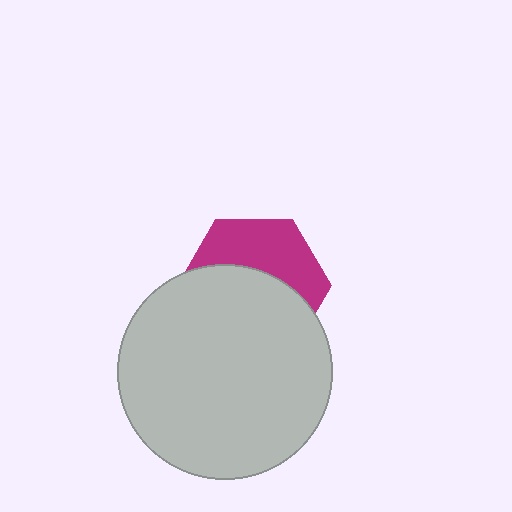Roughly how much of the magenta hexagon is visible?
A small part of it is visible (roughly 42%).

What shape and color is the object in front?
The object in front is a light gray circle.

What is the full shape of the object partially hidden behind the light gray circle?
The partially hidden object is a magenta hexagon.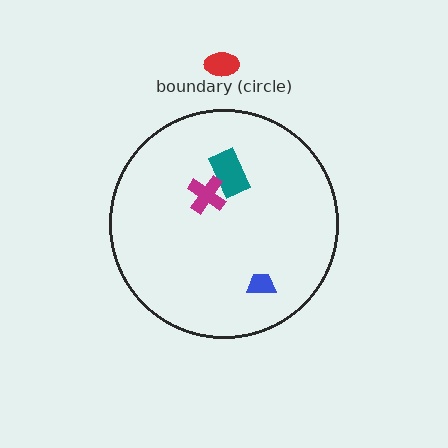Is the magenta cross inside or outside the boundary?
Inside.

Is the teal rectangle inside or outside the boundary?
Inside.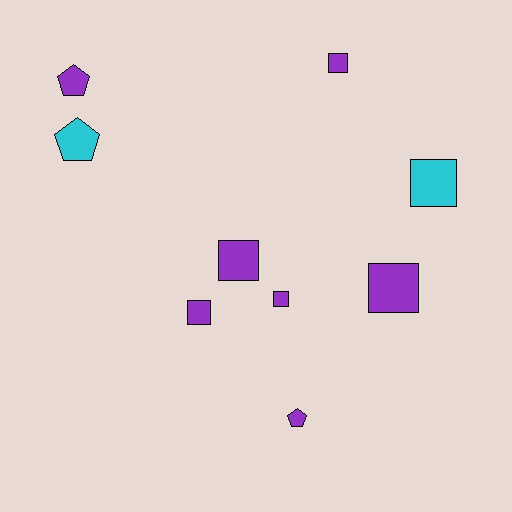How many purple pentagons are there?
There are 2 purple pentagons.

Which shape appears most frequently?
Square, with 6 objects.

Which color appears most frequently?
Purple, with 7 objects.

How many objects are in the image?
There are 9 objects.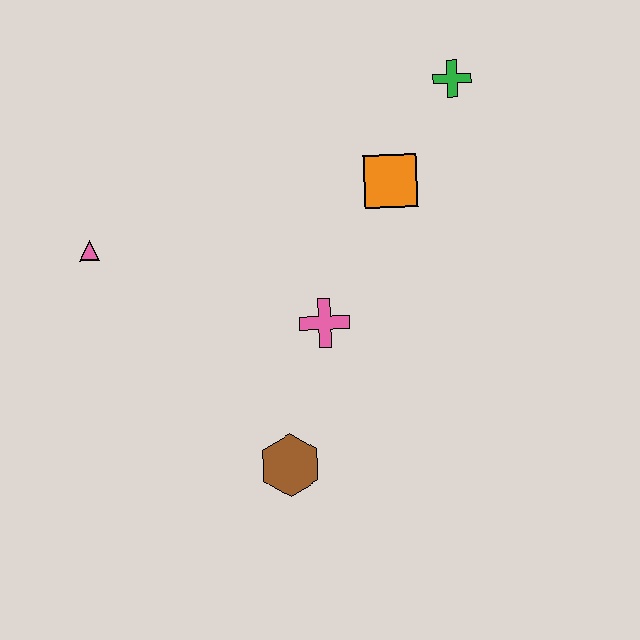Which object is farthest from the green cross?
The brown hexagon is farthest from the green cross.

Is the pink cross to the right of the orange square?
No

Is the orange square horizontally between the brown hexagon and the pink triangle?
No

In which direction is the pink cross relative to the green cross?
The pink cross is below the green cross.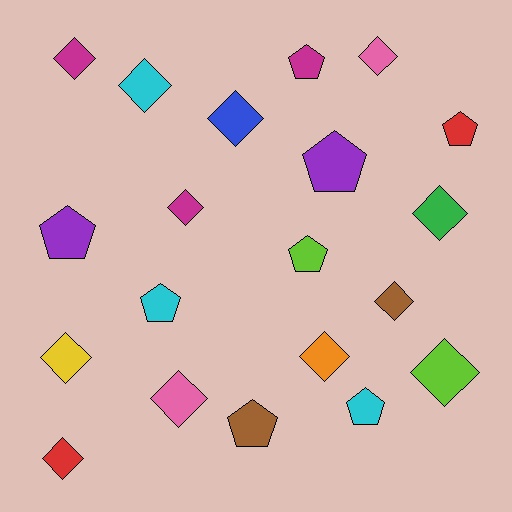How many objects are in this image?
There are 20 objects.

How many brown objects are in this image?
There are 2 brown objects.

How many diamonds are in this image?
There are 12 diamonds.